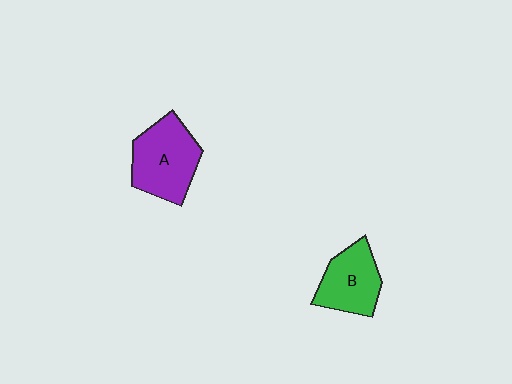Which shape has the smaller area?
Shape B (green).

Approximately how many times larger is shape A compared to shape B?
Approximately 1.3 times.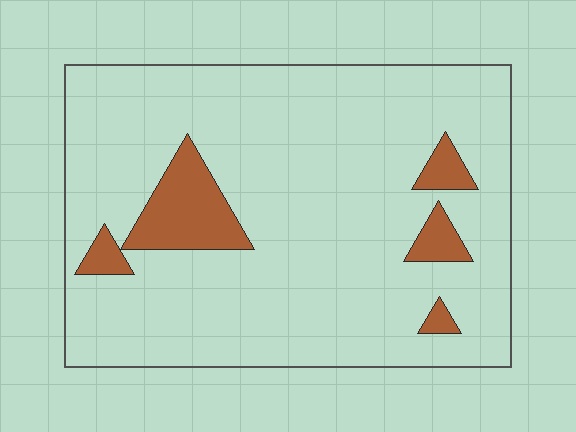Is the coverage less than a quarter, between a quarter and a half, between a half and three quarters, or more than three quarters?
Less than a quarter.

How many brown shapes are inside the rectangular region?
5.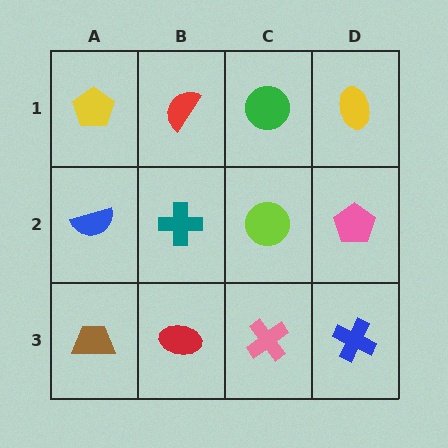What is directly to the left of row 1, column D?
A green circle.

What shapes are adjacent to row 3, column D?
A pink pentagon (row 2, column D), a pink cross (row 3, column C).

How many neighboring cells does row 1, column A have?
2.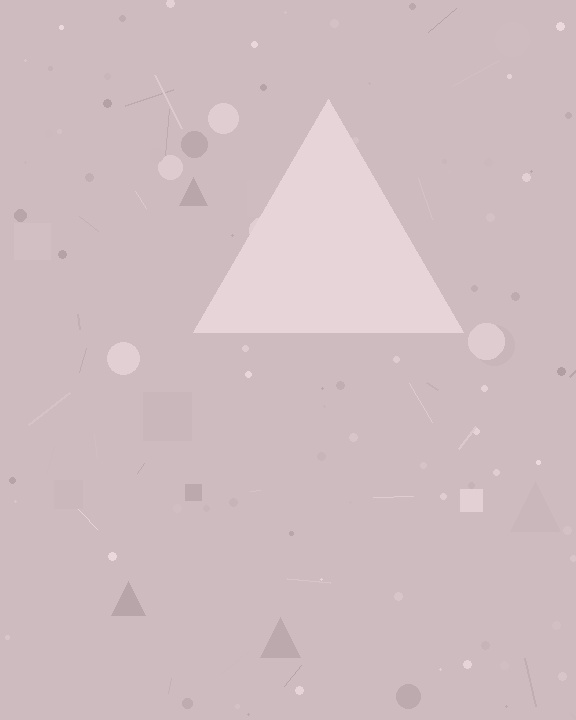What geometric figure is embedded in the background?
A triangle is embedded in the background.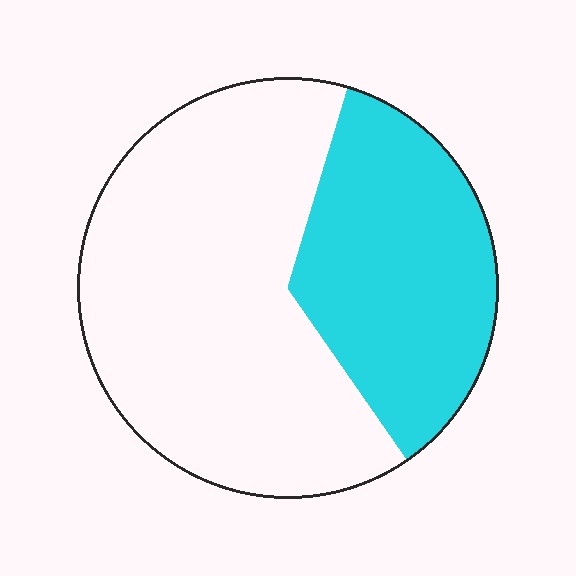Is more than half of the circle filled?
No.